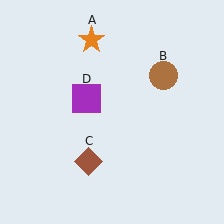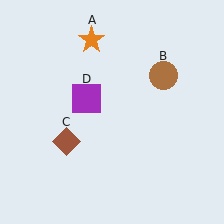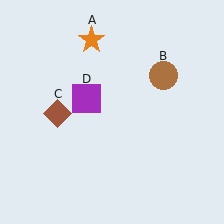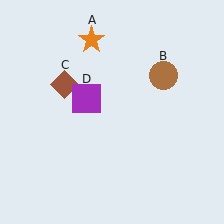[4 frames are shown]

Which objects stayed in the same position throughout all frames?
Orange star (object A) and brown circle (object B) and purple square (object D) remained stationary.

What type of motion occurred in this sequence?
The brown diamond (object C) rotated clockwise around the center of the scene.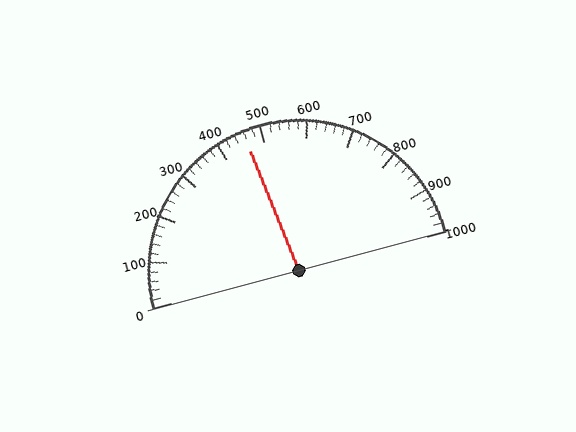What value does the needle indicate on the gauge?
The needle indicates approximately 460.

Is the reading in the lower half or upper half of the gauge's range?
The reading is in the lower half of the range (0 to 1000).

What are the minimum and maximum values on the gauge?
The gauge ranges from 0 to 1000.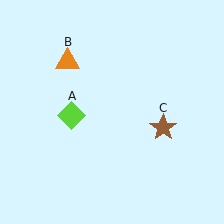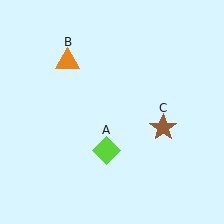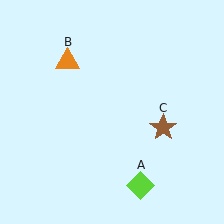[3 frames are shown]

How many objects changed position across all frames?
1 object changed position: lime diamond (object A).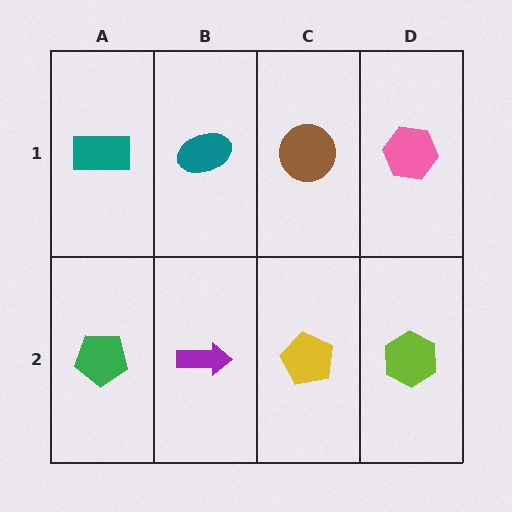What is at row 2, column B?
A purple arrow.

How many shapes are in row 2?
4 shapes.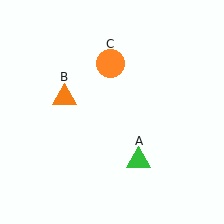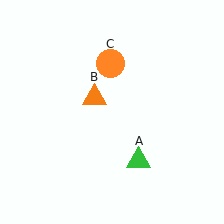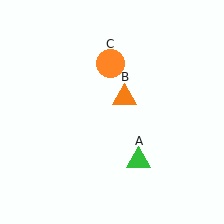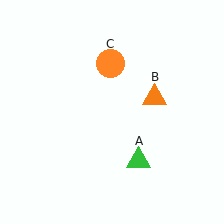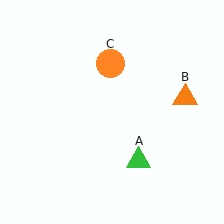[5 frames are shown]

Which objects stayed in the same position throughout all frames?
Green triangle (object A) and orange circle (object C) remained stationary.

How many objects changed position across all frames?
1 object changed position: orange triangle (object B).